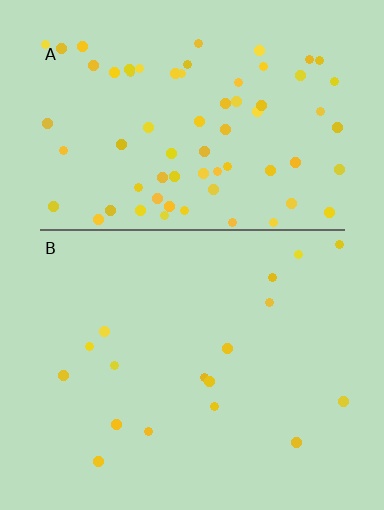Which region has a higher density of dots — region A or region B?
A (the top).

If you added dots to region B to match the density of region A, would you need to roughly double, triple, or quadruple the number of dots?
Approximately quadruple.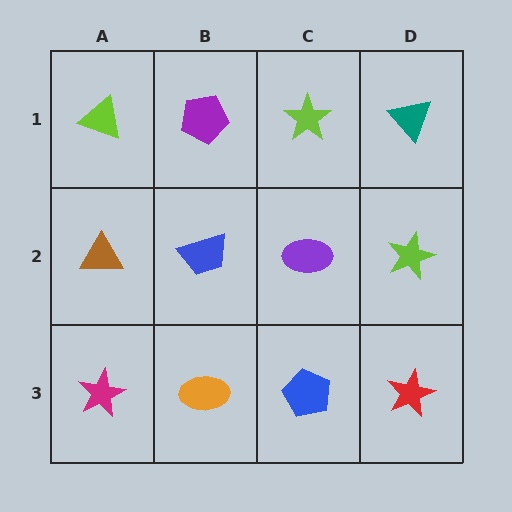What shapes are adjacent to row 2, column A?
A lime triangle (row 1, column A), a magenta star (row 3, column A), a blue trapezoid (row 2, column B).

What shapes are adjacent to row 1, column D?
A lime star (row 2, column D), a lime star (row 1, column C).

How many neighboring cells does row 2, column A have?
3.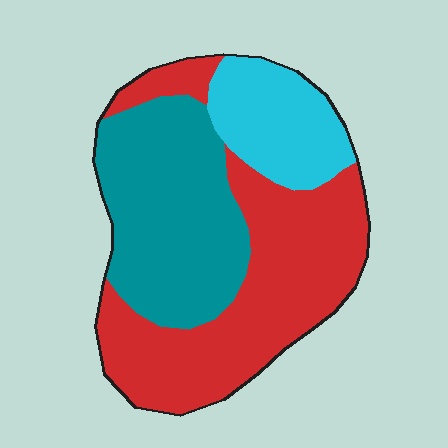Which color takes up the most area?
Red, at roughly 45%.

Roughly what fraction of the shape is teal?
Teal takes up between a third and a half of the shape.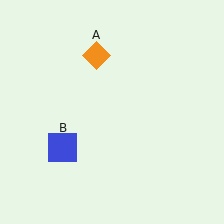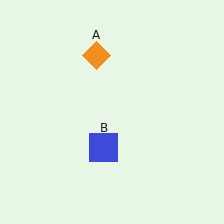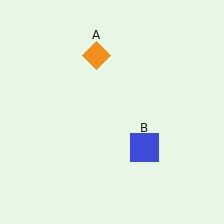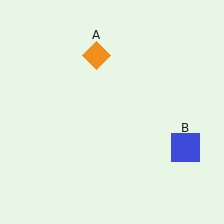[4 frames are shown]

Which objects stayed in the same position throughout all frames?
Orange diamond (object A) remained stationary.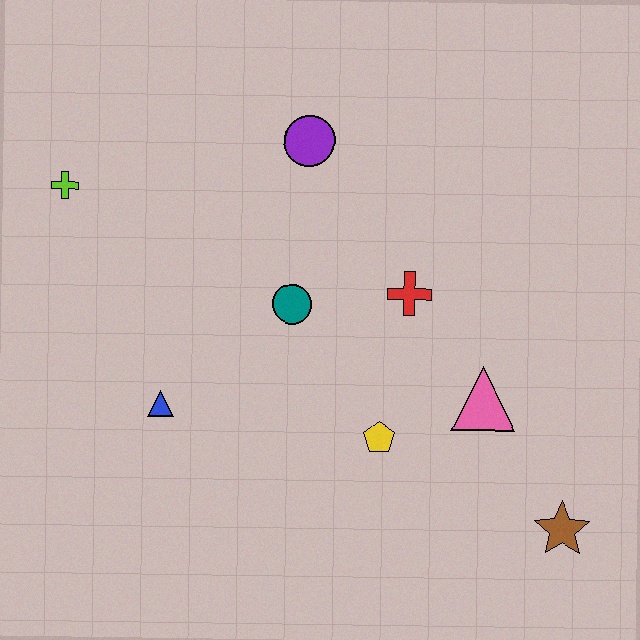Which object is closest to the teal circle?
The red cross is closest to the teal circle.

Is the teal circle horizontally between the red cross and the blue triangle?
Yes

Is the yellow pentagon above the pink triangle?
No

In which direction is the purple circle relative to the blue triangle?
The purple circle is above the blue triangle.